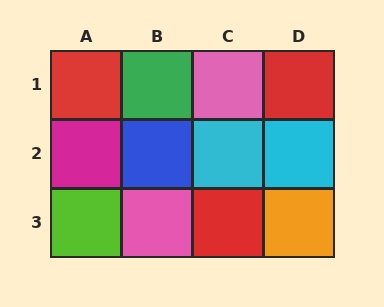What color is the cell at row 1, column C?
Pink.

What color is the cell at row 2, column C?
Cyan.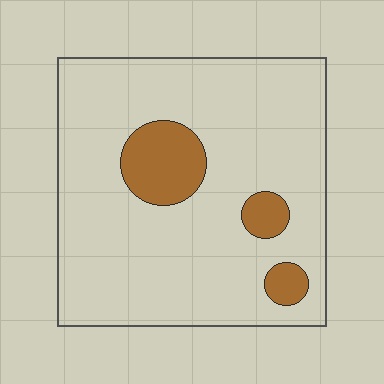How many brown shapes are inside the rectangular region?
3.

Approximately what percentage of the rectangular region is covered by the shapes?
Approximately 15%.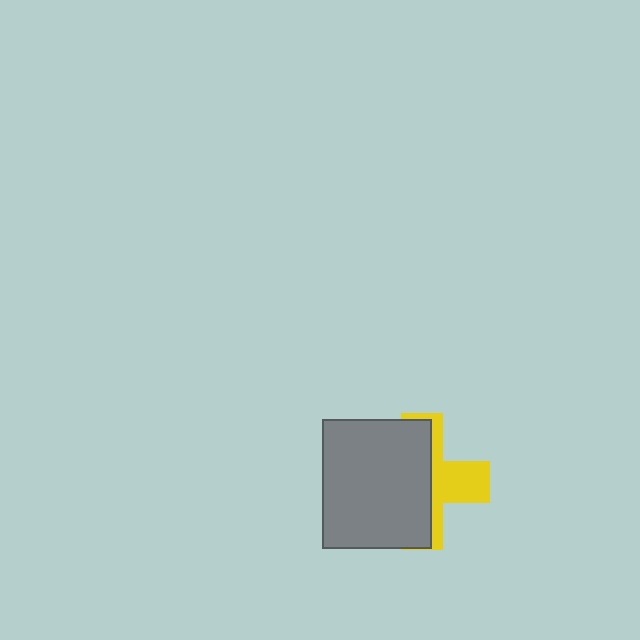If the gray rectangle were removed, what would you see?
You would see the complete yellow cross.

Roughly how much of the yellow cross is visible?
A small part of it is visible (roughly 39%).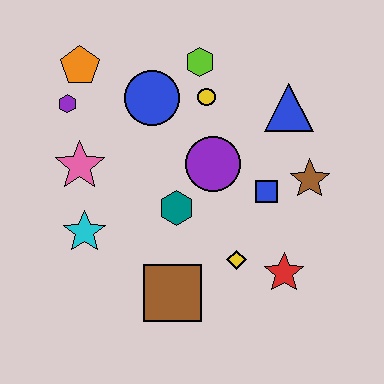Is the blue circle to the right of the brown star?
No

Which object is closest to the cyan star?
The pink star is closest to the cyan star.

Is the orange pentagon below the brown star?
No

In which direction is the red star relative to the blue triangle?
The red star is below the blue triangle.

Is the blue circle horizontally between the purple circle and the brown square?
No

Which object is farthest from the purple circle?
The orange pentagon is farthest from the purple circle.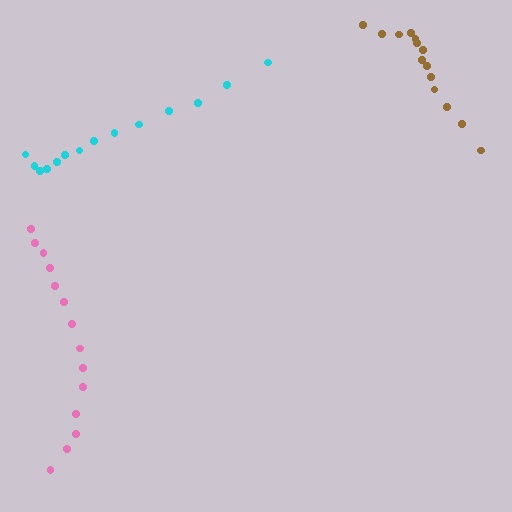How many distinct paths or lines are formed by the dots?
There are 3 distinct paths.